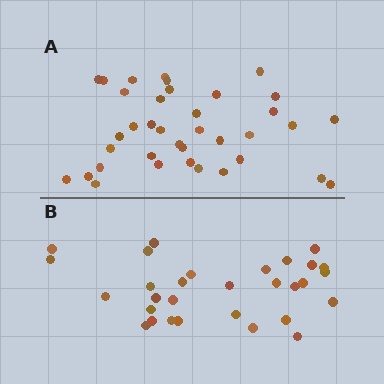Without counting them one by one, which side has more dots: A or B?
Region A (the top region) has more dots.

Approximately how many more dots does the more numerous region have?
Region A has roughly 8 or so more dots than region B.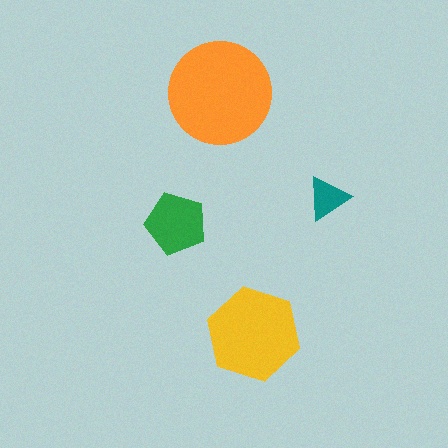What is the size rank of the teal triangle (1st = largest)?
4th.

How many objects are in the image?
There are 4 objects in the image.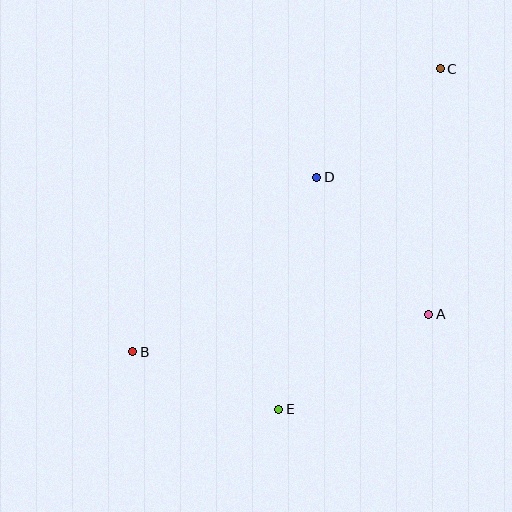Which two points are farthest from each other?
Points B and C are farthest from each other.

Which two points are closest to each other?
Points B and E are closest to each other.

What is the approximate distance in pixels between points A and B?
The distance between A and B is approximately 298 pixels.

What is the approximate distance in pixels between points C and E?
The distance between C and E is approximately 377 pixels.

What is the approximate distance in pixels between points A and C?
The distance between A and C is approximately 246 pixels.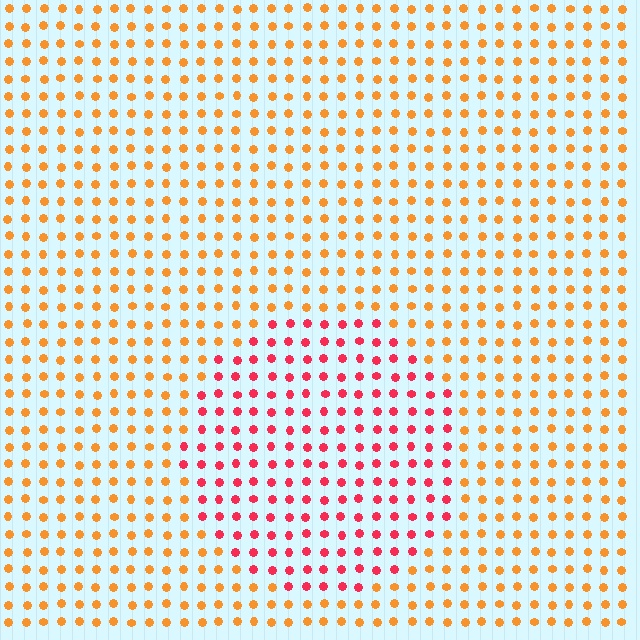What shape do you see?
I see a circle.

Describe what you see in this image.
The image is filled with small orange elements in a uniform arrangement. A circle-shaped region is visible where the elements are tinted to a slightly different hue, forming a subtle color boundary.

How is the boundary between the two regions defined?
The boundary is defined purely by a slight shift in hue (about 43 degrees). Spacing, size, and orientation are identical on both sides.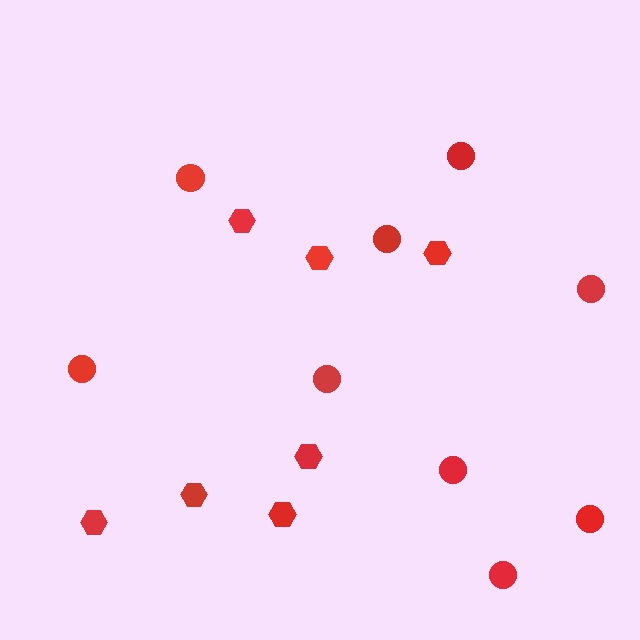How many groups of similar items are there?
There are 2 groups: one group of hexagons (7) and one group of circles (9).